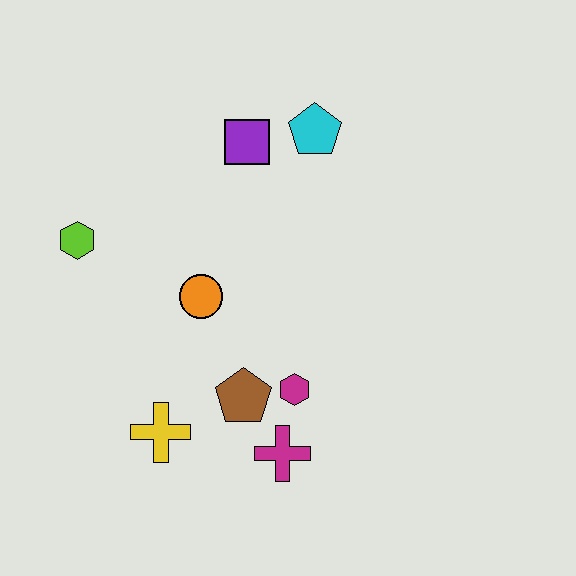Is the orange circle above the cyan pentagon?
No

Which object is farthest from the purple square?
The magenta cross is farthest from the purple square.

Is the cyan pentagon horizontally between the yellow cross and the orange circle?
No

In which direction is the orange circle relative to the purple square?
The orange circle is below the purple square.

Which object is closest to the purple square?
The cyan pentagon is closest to the purple square.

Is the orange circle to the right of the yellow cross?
Yes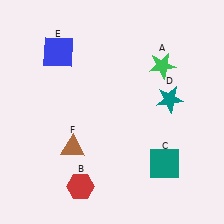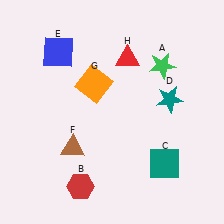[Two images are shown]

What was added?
An orange square (G), a red triangle (H) were added in Image 2.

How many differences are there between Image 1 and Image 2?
There are 2 differences between the two images.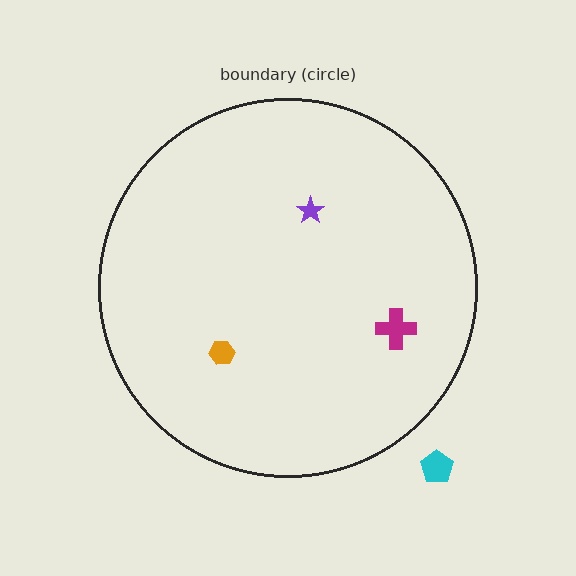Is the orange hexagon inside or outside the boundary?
Inside.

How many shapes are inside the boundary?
3 inside, 1 outside.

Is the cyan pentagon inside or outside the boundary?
Outside.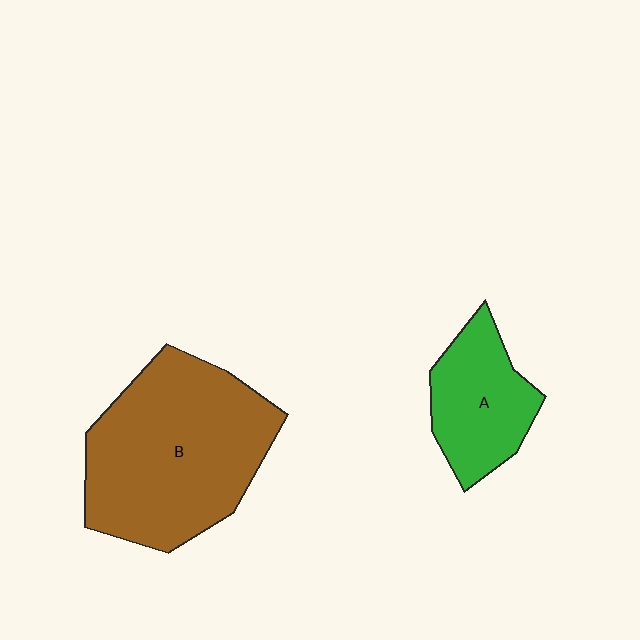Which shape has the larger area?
Shape B (brown).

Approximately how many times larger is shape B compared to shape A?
Approximately 2.2 times.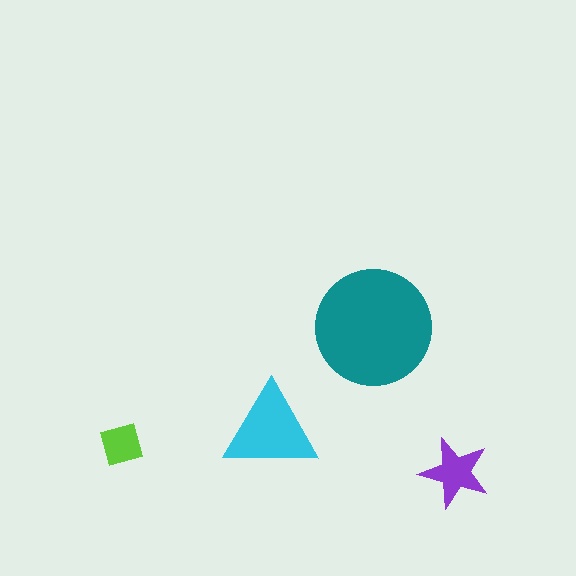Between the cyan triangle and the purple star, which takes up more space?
The cyan triangle.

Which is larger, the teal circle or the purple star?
The teal circle.